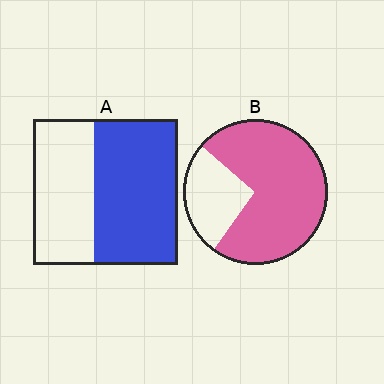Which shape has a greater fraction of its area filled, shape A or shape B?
Shape B.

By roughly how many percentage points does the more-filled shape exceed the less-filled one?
By roughly 15 percentage points (B over A).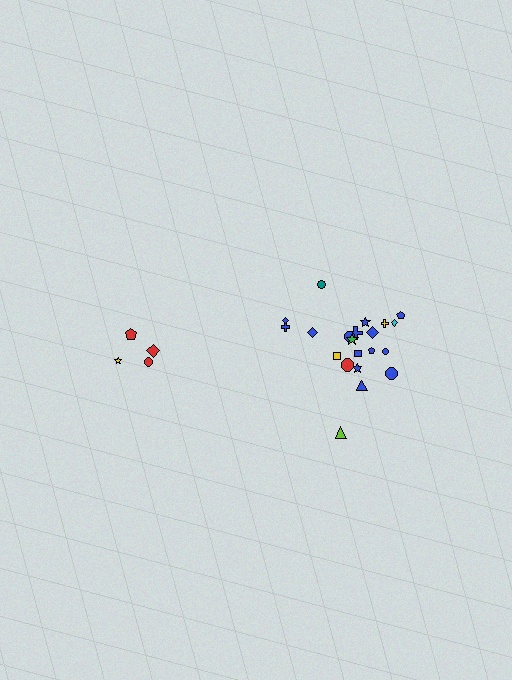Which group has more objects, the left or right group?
The right group.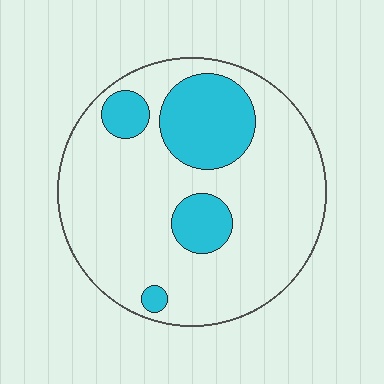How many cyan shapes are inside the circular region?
4.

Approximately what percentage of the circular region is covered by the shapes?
Approximately 20%.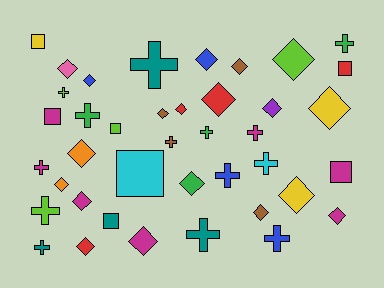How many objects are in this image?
There are 40 objects.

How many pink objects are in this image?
There is 1 pink object.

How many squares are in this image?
There are 7 squares.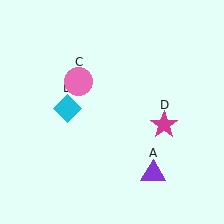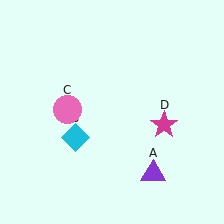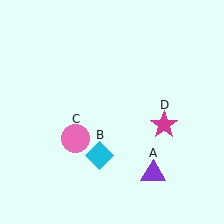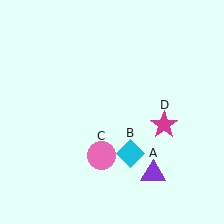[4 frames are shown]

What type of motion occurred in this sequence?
The cyan diamond (object B), pink circle (object C) rotated counterclockwise around the center of the scene.